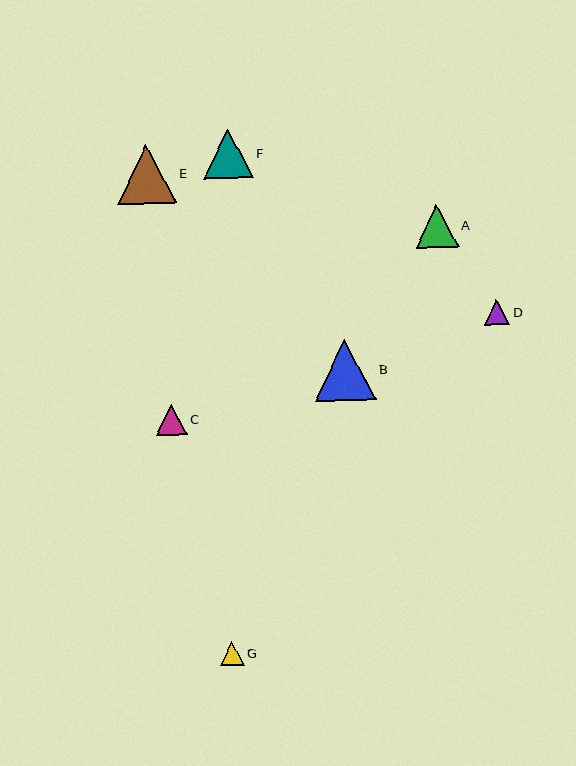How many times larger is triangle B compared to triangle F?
Triangle B is approximately 1.2 times the size of triangle F.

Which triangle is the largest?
Triangle B is the largest with a size of approximately 61 pixels.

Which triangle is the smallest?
Triangle G is the smallest with a size of approximately 24 pixels.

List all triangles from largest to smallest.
From largest to smallest: B, E, F, A, C, D, G.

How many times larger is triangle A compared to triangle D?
Triangle A is approximately 1.7 times the size of triangle D.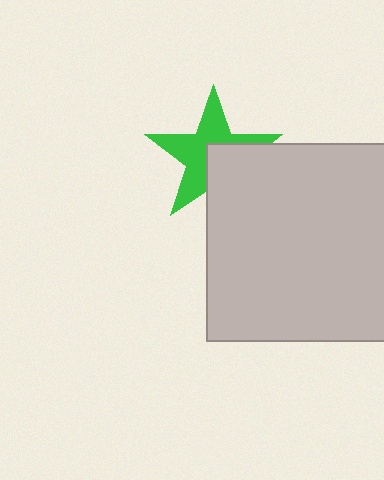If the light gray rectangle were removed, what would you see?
You would see the complete green star.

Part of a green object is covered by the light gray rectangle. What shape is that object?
It is a star.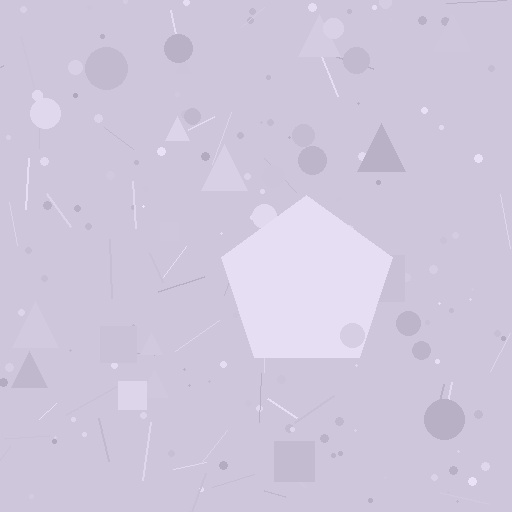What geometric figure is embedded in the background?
A pentagon is embedded in the background.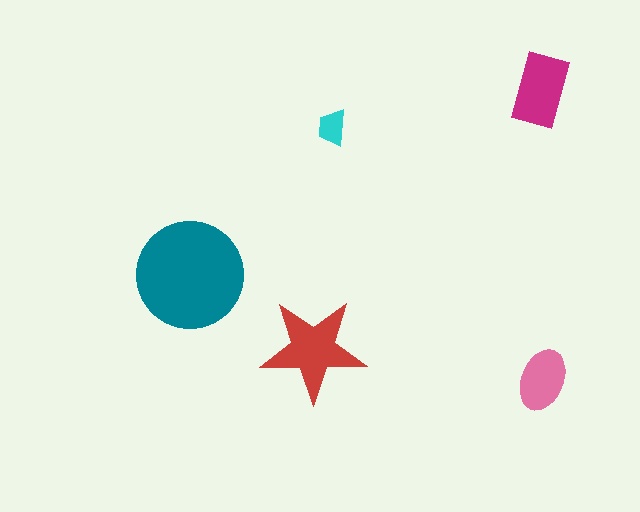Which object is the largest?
The teal circle.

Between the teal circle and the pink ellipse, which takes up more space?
The teal circle.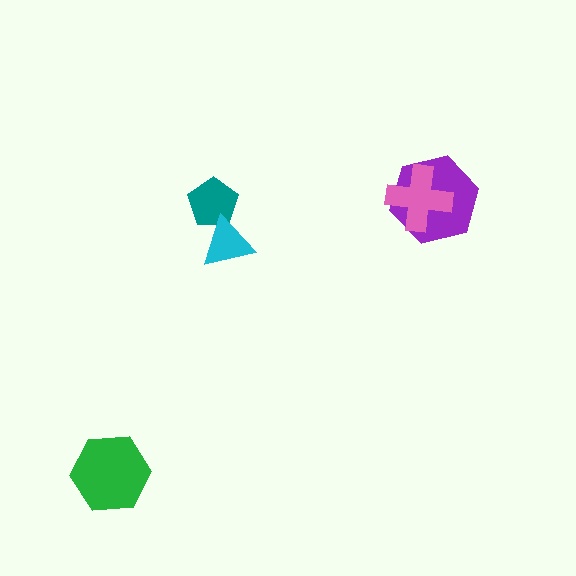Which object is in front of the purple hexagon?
The pink cross is in front of the purple hexagon.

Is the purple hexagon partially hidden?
Yes, it is partially covered by another shape.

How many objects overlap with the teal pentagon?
1 object overlaps with the teal pentagon.